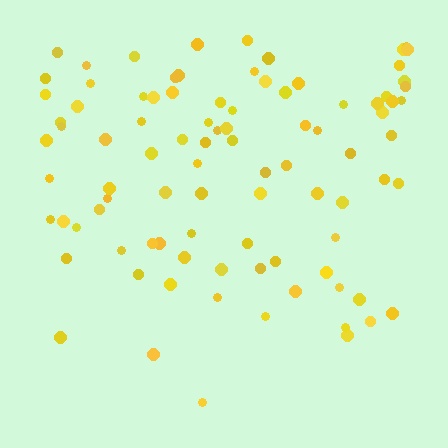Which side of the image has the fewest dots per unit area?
The bottom.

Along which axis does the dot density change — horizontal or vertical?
Vertical.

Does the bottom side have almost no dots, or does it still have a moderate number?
Still a moderate number, just noticeably fewer than the top.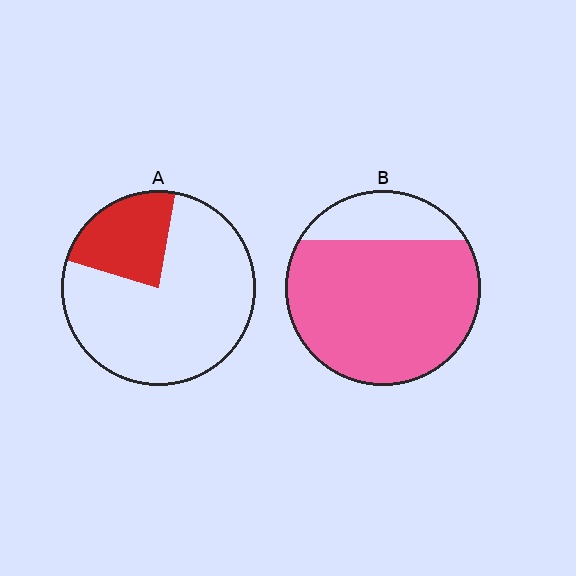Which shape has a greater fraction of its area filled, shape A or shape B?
Shape B.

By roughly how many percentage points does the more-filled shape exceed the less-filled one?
By roughly 55 percentage points (B over A).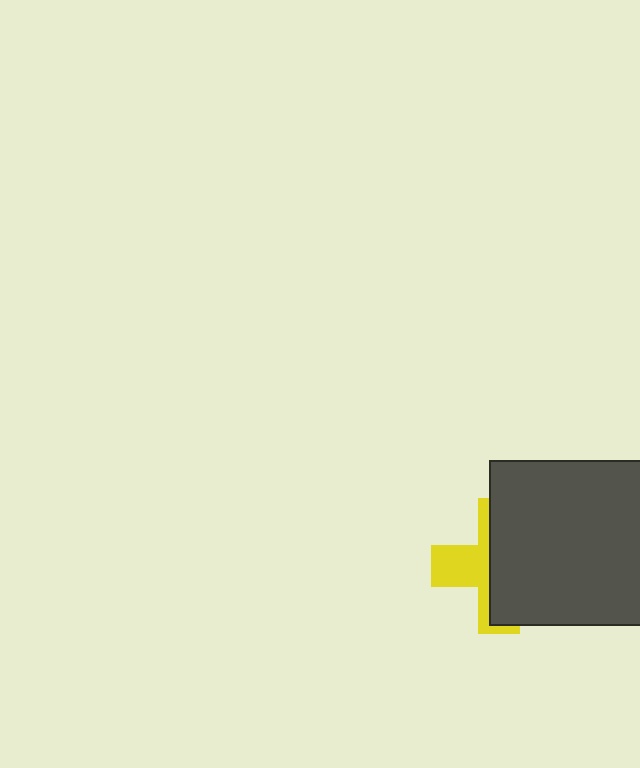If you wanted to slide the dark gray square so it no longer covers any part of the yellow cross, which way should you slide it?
Slide it right — that is the most direct way to separate the two shapes.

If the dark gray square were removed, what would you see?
You would see the complete yellow cross.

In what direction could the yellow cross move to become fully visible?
The yellow cross could move left. That would shift it out from behind the dark gray square entirely.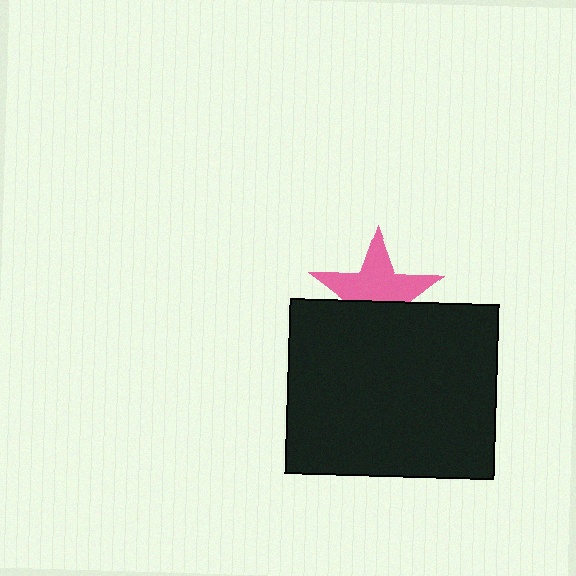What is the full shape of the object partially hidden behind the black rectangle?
The partially hidden object is a pink star.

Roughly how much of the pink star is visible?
About half of it is visible (roughly 59%).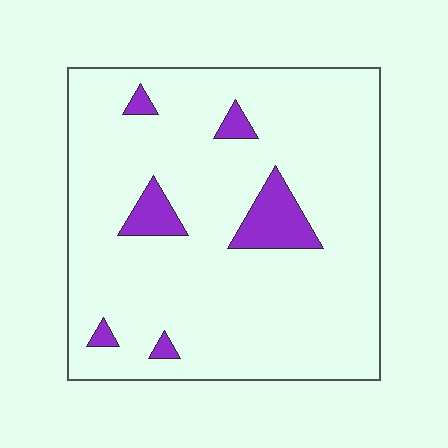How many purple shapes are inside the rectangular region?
6.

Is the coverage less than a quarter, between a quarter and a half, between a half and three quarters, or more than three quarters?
Less than a quarter.